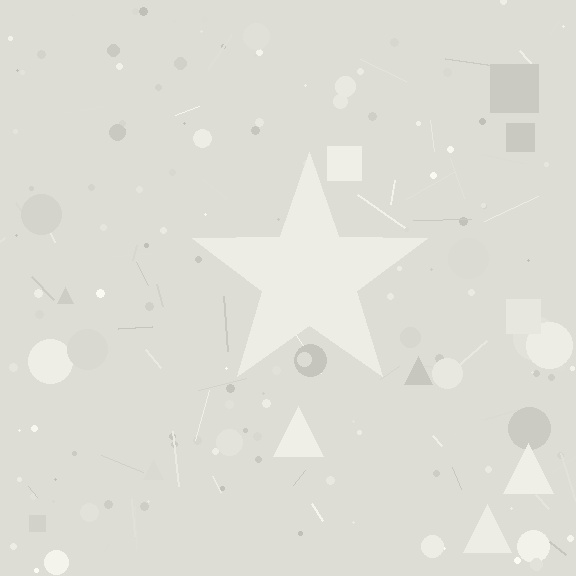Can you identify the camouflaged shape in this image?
The camouflaged shape is a star.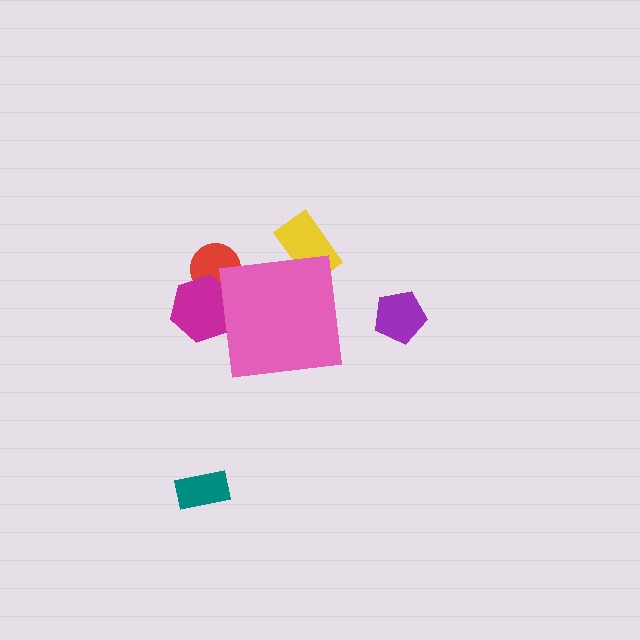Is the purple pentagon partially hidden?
No, the purple pentagon is fully visible.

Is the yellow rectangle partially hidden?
Yes, the yellow rectangle is partially hidden behind the pink square.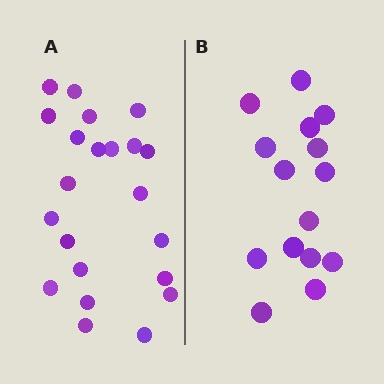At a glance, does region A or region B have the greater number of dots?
Region A (the left region) has more dots.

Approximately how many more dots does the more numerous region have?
Region A has roughly 8 or so more dots than region B.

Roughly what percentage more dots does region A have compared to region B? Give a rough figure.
About 45% more.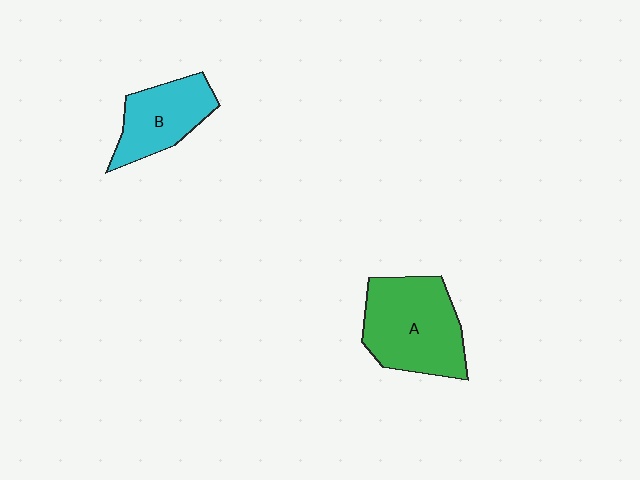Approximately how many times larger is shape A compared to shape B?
Approximately 1.5 times.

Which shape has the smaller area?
Shape B (cyan).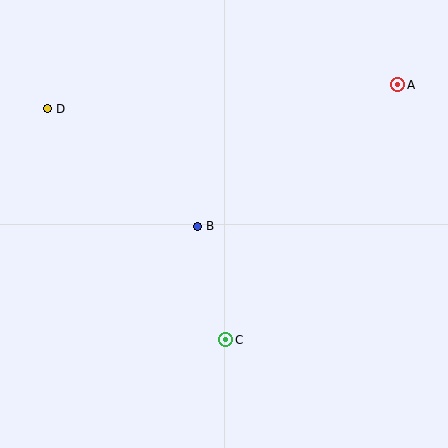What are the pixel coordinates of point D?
Point D is at (47, 109).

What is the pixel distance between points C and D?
The distance between C and D is 292 pixels.